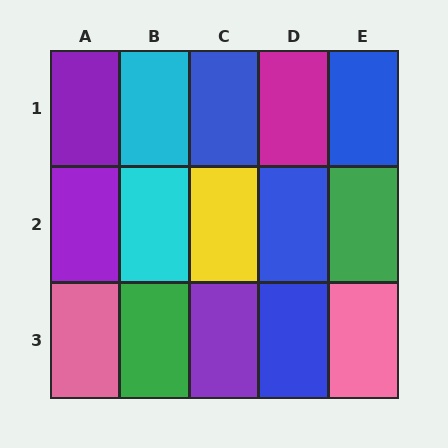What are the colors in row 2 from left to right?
Purple, cyan, yellow, blue, green.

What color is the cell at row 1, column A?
Purple.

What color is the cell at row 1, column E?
Blue.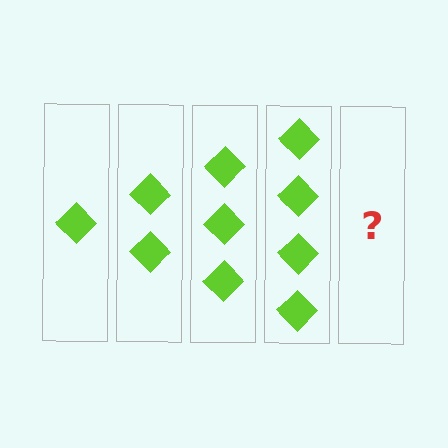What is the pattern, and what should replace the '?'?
The pattern is that each step adds one more diamond. The '?' should be 5 diamonds.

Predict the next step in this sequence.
The next step is 5 diamonds.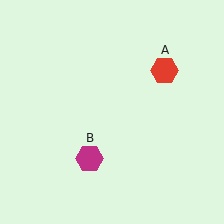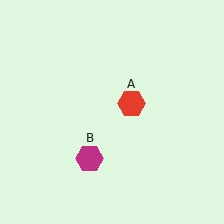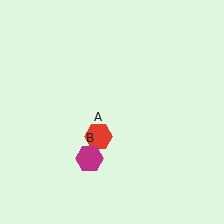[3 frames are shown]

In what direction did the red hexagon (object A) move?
The red hexagon (object A) moved down and to the left.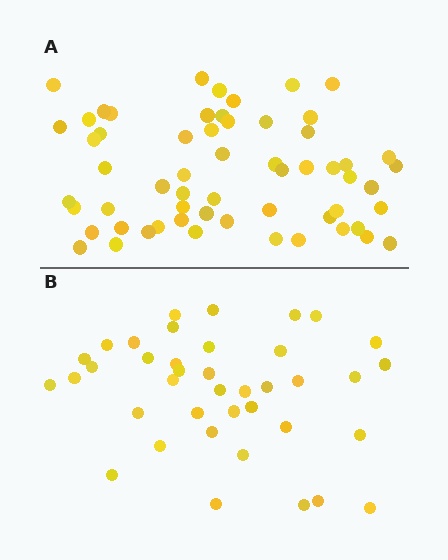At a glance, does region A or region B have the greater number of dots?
Region A (the top region) has more dots.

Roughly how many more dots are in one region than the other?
Region A has approximately 20 more dots than region B.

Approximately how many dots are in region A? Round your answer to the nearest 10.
About 60 dots. (The exact count is 59, which rounds to 60.)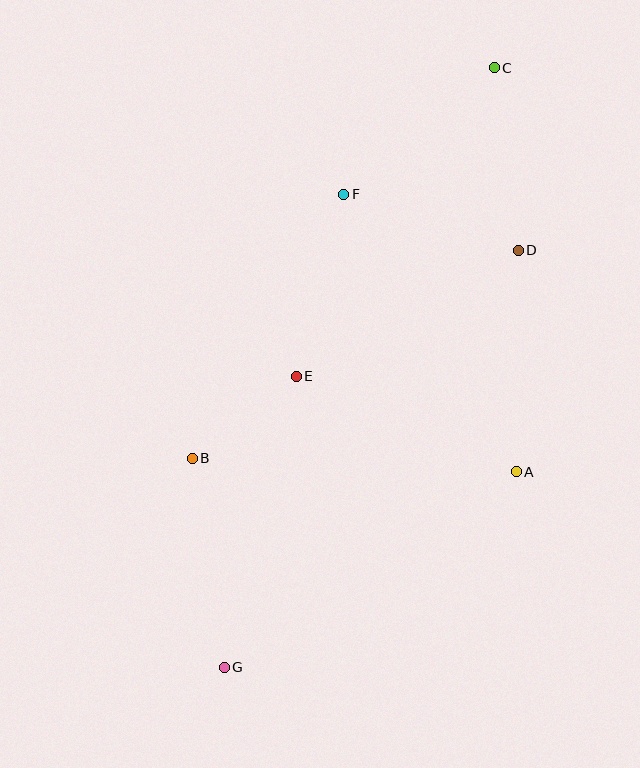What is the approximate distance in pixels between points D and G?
The distance between D and G is approximately 510 pixels.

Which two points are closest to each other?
Points B and E are closest to each other.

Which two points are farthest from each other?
Points C and G are farthest from each other.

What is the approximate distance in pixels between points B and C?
The distance between B and C is approximately 494 pixels.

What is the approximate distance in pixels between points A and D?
The distance between A and D is approximately 222 pixels.